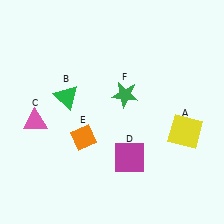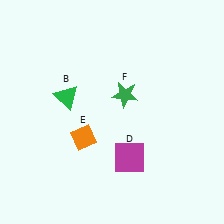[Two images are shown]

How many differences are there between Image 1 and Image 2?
There are 2 differences between the two images.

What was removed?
The pink triangle (C), the yellow square (A) were removed in Image 2.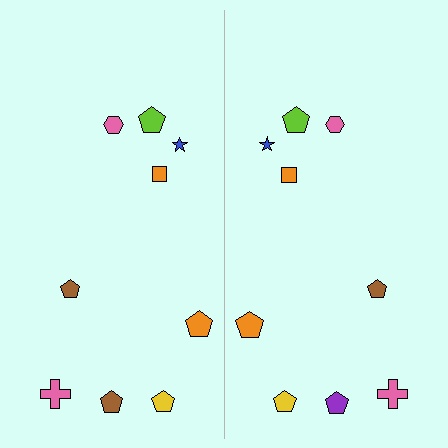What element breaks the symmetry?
The purple pentagon on the right side breaks the symmetry — its mirror counterpart is brown.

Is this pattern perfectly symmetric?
No, the pattern is not perfectly symmetric. The purple pentagon on the right side breaks the symmetry — its mirror counterpart is brown.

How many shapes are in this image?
There are 18 shapes in this image.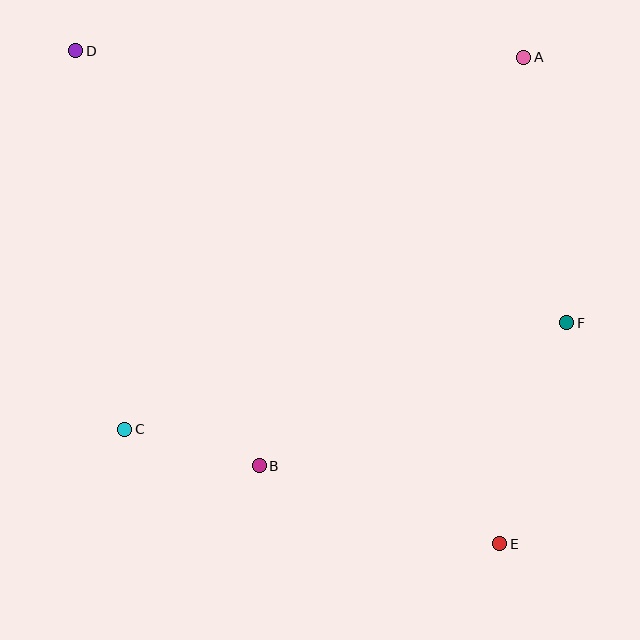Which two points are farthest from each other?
Points D and E are farthest from each other.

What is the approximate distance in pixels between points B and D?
The distance between B and D is approximately 454 pixels.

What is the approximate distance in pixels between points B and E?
The distance between B and E is approximately 253 pixels.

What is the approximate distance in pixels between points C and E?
The distance between C and E is approximately 392 pixels.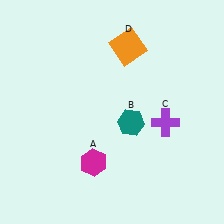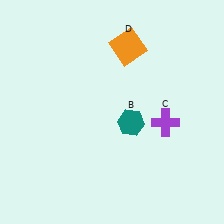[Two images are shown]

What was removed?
The magenta hexagon (A) was removed in Image 2.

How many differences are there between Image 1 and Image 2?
There is 1 difference between the two images.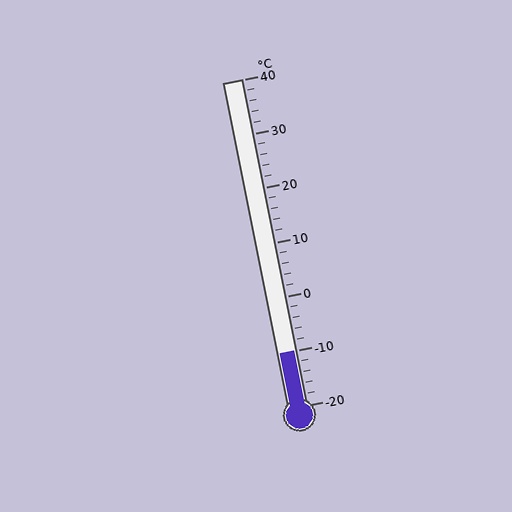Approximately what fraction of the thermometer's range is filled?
The thermometer is filled to approximately 15% of its range.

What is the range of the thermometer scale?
The thermometer scale ranges from -20°C to 40°C.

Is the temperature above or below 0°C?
The temperature is below 0°C.